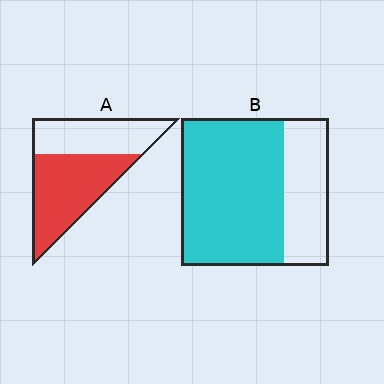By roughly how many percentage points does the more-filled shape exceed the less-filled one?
By roughly 10 percentage points (B over A).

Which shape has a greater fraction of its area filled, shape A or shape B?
Shape B.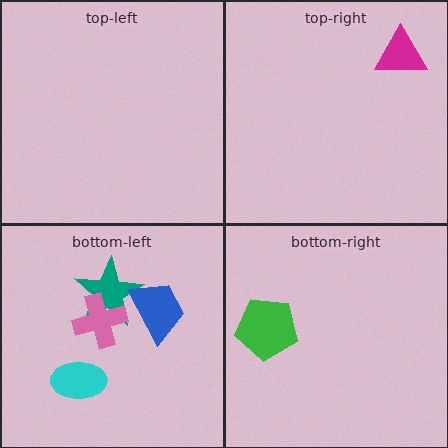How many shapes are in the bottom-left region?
4.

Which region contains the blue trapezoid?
The bottom-left region.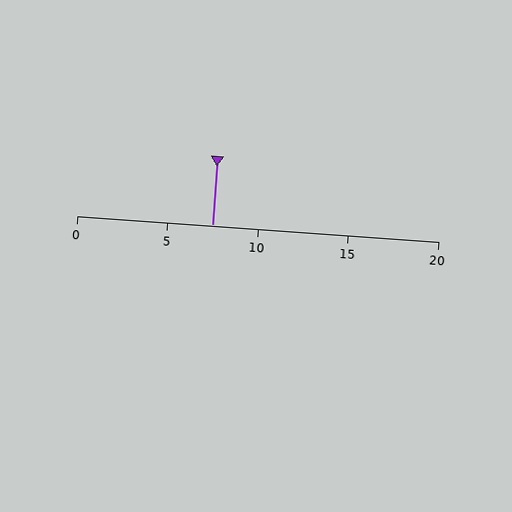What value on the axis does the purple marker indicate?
The marker indicates approximately 7.5.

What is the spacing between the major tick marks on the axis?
The major ticks are spaced 5 apart.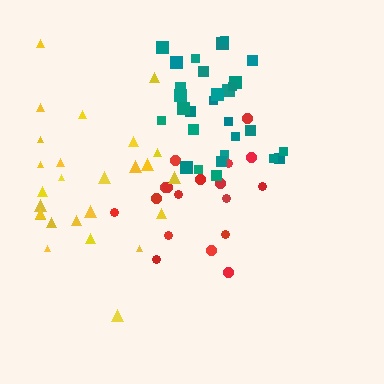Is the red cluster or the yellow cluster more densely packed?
Red.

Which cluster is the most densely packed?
Teal.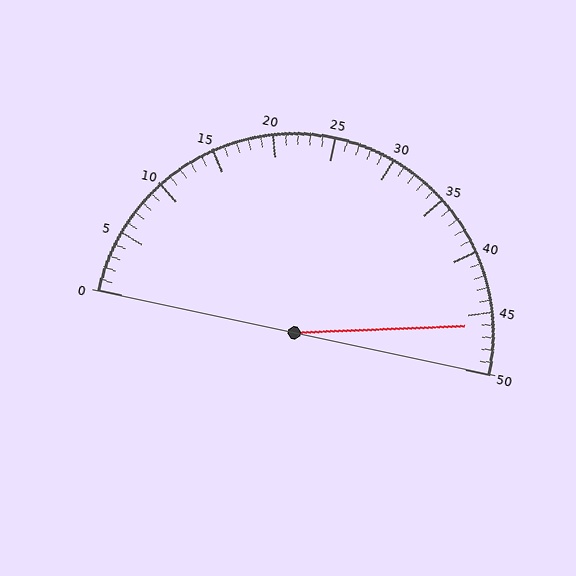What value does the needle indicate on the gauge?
The needle indicates approximately 46.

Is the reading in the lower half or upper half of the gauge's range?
The reading is in the upper half of the range (0 to 50).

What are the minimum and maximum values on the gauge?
The gauge ranges from 0 to 50.